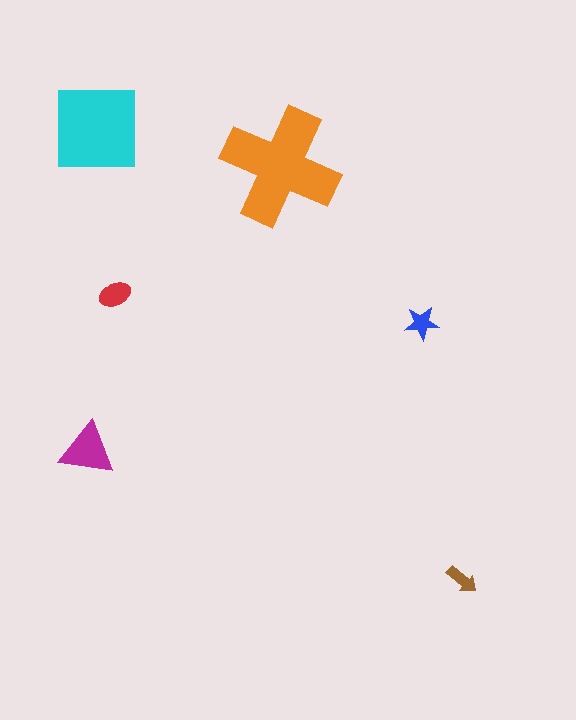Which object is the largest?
The orange cross.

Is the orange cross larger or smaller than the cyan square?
Larger.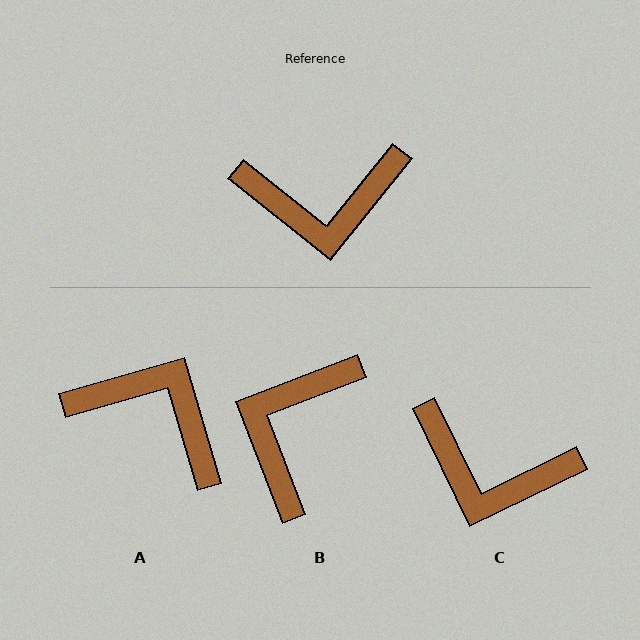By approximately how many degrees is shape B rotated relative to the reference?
Approximately 120 degrees clockwise.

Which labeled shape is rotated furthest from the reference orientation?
A, about 145 degrees away.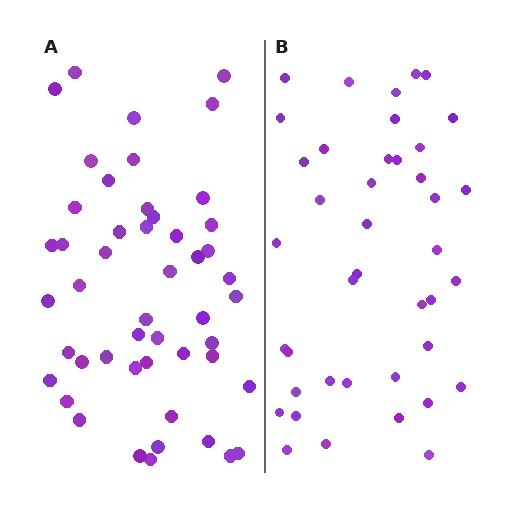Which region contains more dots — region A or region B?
Region A (the left region) has more dots.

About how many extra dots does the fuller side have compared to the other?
Region A has roughly 8 or so more dots than region B.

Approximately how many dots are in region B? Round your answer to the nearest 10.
About 40 dots. (The exact count is 41, which rounds to 40.)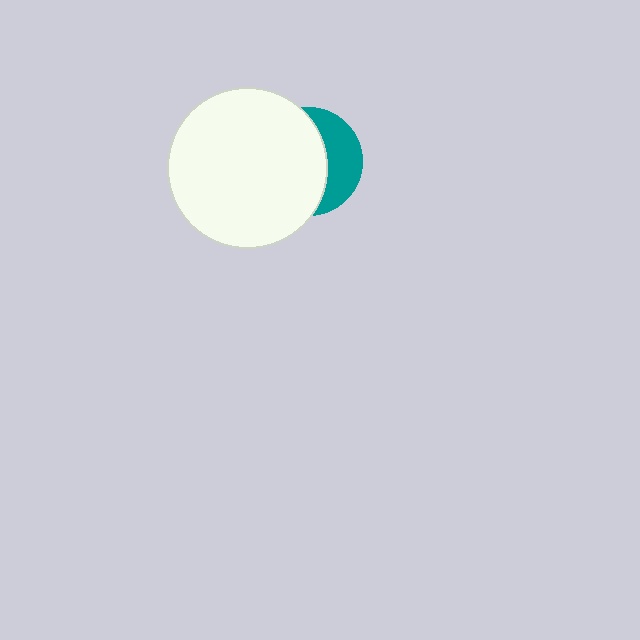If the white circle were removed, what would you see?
You would see the complete teal circle.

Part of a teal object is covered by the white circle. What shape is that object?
It is a circle.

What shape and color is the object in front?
The object in front is a white circle.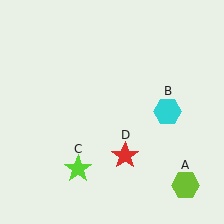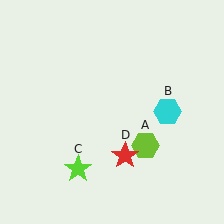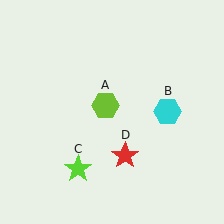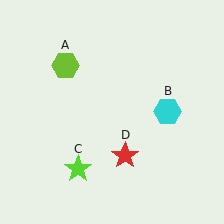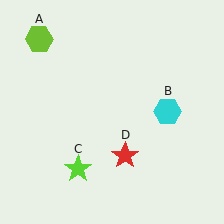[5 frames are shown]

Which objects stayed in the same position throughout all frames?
Cyan hexagon (object B) and lime star (object C) and red star (object D) remained stationary.